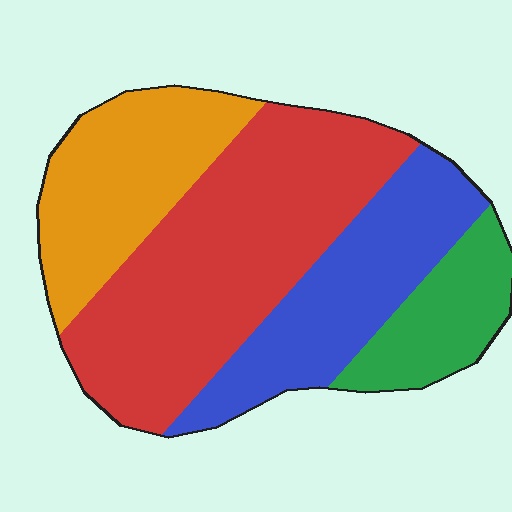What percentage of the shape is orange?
Orange covers about 20% of the shape.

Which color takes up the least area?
Green, at roughly 15%.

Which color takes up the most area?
Red, at roughly 40%.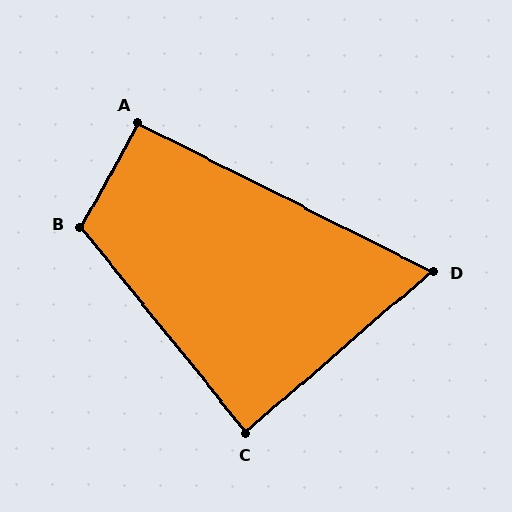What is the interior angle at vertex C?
Approximately 88 degrees (approximately right).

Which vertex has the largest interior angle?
B, at approximately 112 degrees.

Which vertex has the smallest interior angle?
D, at approximately 68 degrees.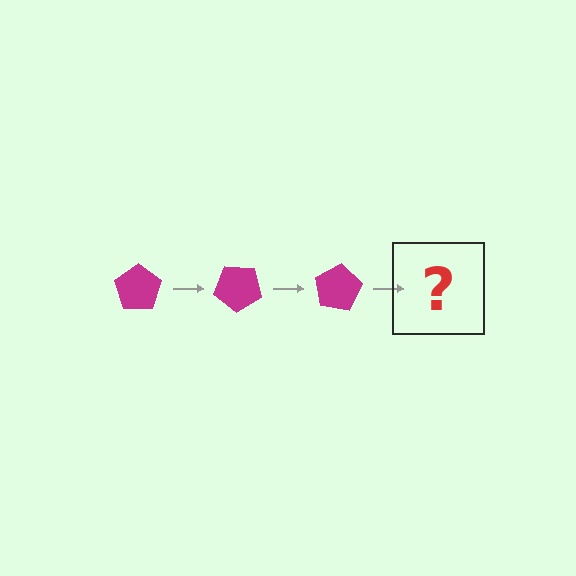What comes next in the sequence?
The next element should be a magenta pentagon rotated 120 degrees.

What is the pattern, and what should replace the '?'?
The pattern is that the pentagon rotates 40 degrees each step. The '?' should be a magenta pentagon rotated 120 degrees.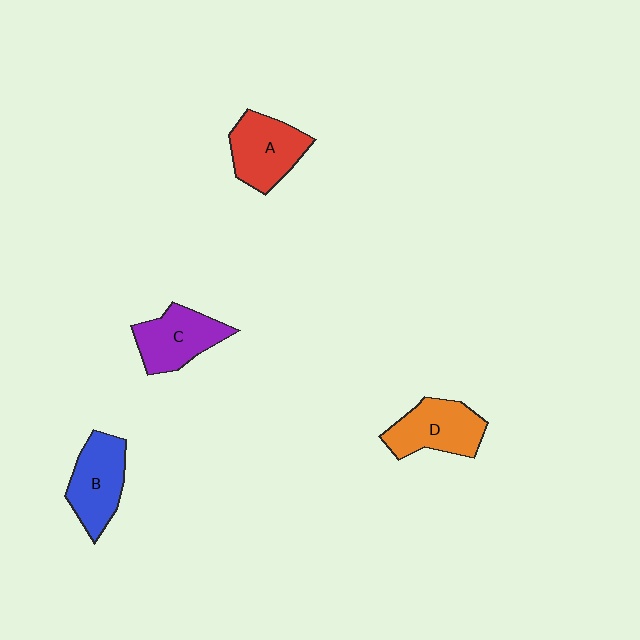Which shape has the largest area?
Shape D (orange).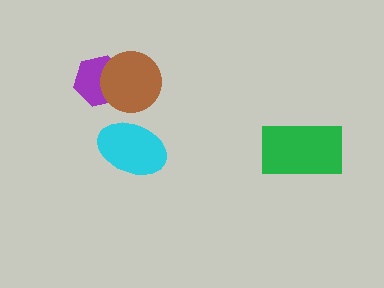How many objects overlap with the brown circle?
1 object overlaps with the brown circle.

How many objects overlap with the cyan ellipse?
0 objects overlap with the cyan ellipse.